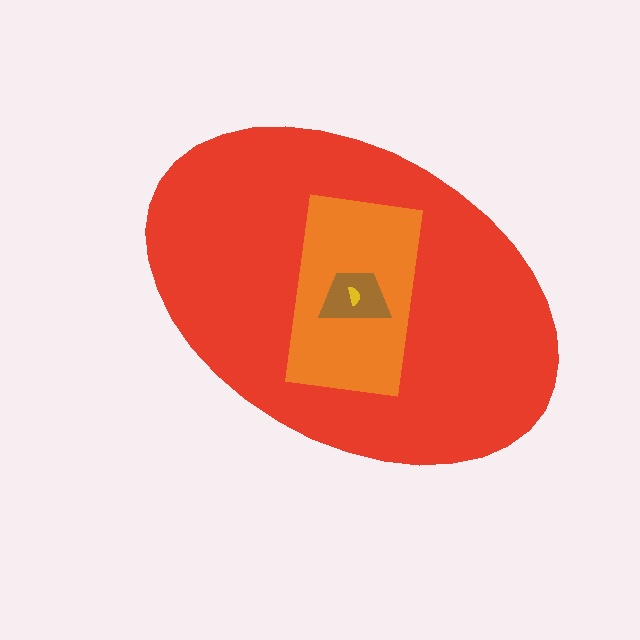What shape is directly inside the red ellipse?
The orange rectangle.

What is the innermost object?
The yellow semicircle.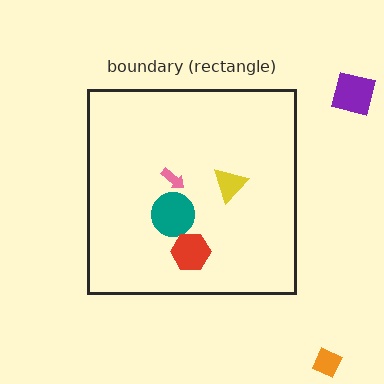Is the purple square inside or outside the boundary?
Outside.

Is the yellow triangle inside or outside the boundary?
Inside.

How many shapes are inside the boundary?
4 inside, 2 outside.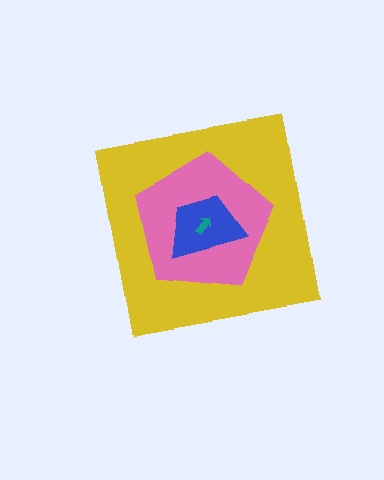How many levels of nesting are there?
4.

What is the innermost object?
The teal arrow.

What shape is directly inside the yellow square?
The pink pentagon.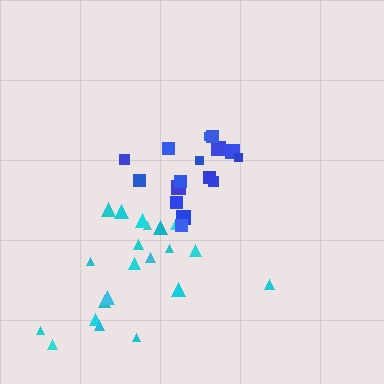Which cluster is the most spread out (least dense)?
Cyan.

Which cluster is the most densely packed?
Blue.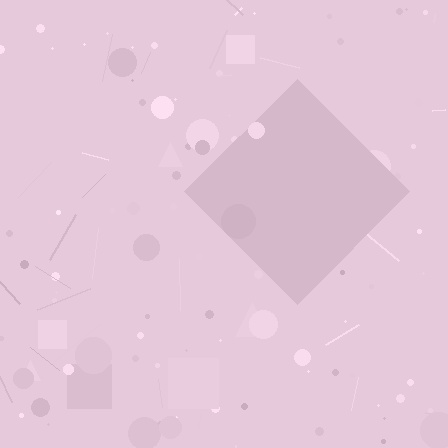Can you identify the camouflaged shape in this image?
The camouflaged shape is a diamond.